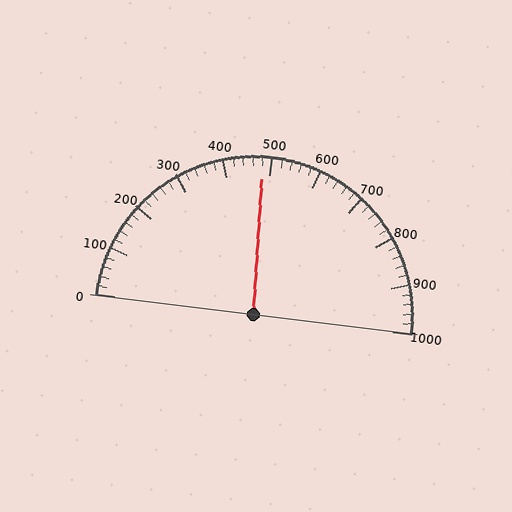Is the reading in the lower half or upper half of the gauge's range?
The reading is in the lower half of the range (0 to 1000).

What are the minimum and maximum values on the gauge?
The gauge ranges from 0 to 1000.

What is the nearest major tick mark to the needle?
The nearest major tick mark is 500.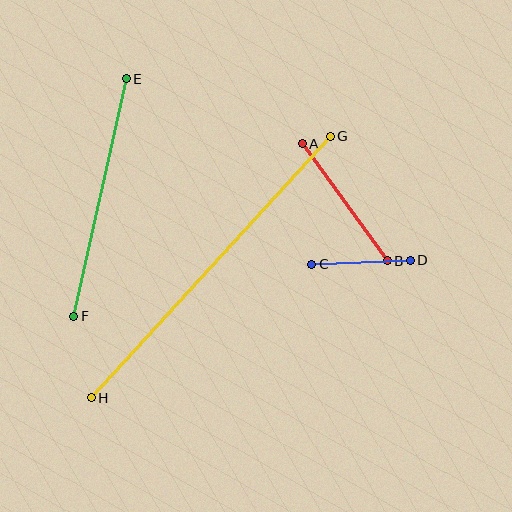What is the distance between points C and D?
The distance is approximately 99 pixels.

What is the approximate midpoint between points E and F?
The midpoint is at approximately (100, 198) pixels.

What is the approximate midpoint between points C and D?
The midpoint is at approximately (361, 262) pixels.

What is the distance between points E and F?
The distance is approximately 243 pixels.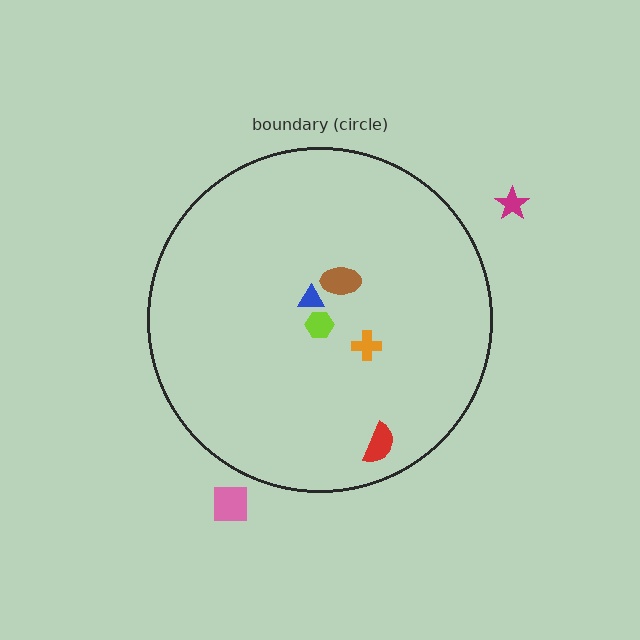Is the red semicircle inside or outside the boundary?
Inside.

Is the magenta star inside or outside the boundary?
Outside.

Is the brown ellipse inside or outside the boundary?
Inside.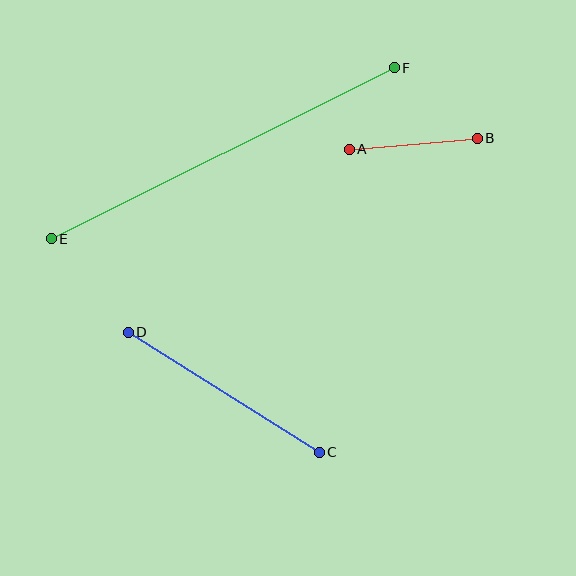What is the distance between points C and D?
The distance is approximately 225 pixels.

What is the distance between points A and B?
The distance is approximately 128 pixels.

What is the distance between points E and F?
The distance is approximately 383 pixels.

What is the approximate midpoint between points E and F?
The midpoint is at approximately (223, 153) pixels.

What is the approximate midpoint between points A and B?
The midpoint is at approximately (413, 144) pixels.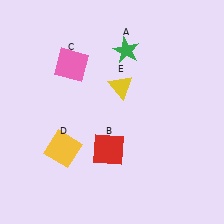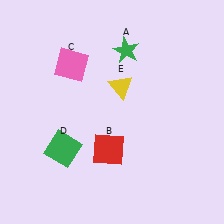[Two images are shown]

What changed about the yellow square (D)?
In Image 1, D is yellow. In Image 2, it changed to green.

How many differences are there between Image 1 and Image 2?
There is 1 difference between the two images.